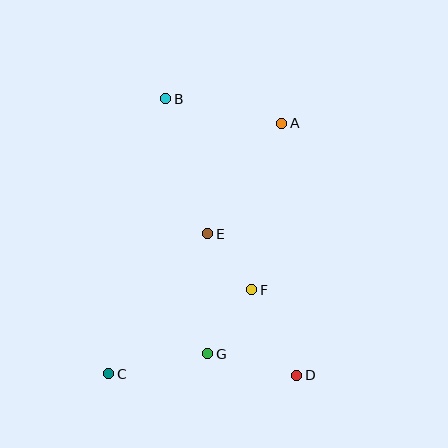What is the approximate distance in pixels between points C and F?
The distance between C and F is approximately 166 pixels.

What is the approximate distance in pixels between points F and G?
The distance between F and G is approximately 77 pixels.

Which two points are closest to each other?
Points E and F are closest to each other.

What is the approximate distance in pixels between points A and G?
The distance between A and G is approximately 242 pixels.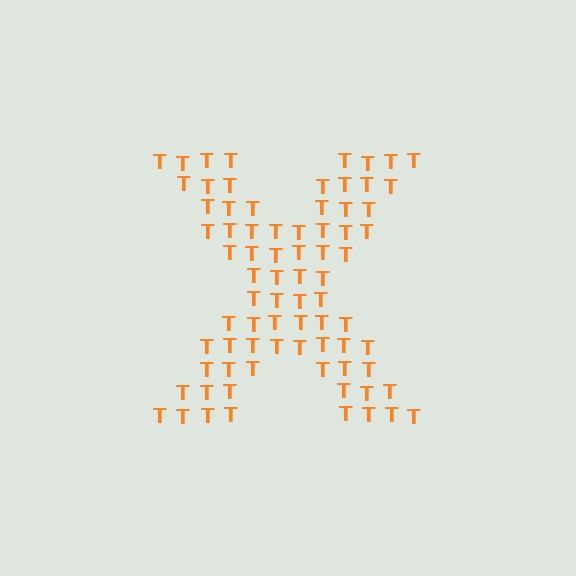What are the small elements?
The small elements are letter T's.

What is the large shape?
The large shape is the letter X.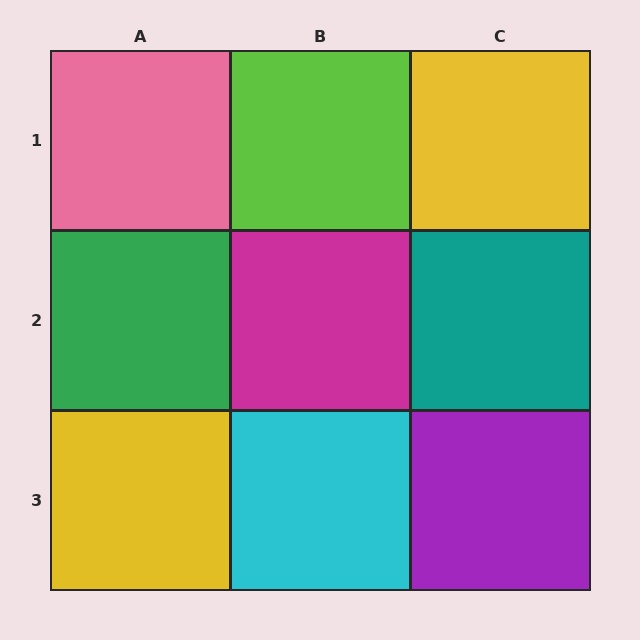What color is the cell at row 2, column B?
Magenta.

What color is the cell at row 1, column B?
Lime.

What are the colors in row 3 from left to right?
Yellow, cyan, purple.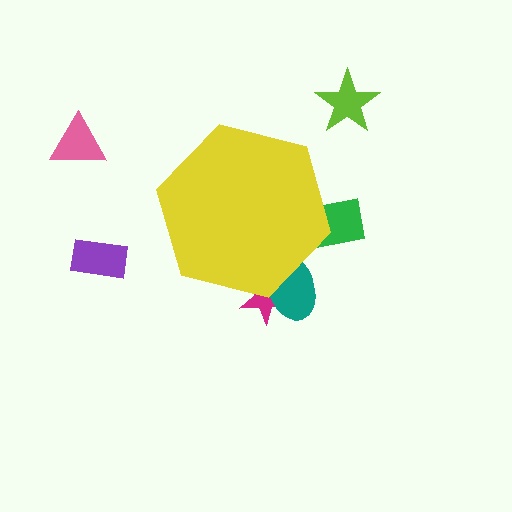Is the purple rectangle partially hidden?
No, the purple rectangle is fully visible.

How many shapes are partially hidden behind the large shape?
3 shapes are partially hidden.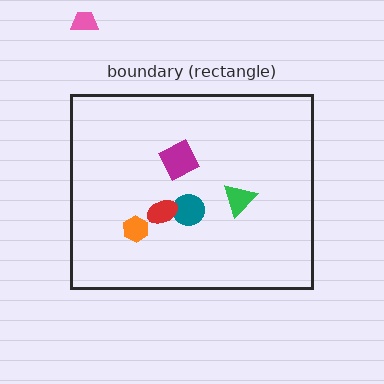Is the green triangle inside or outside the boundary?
Inside.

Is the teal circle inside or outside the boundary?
Inside.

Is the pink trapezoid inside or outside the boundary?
Outside.